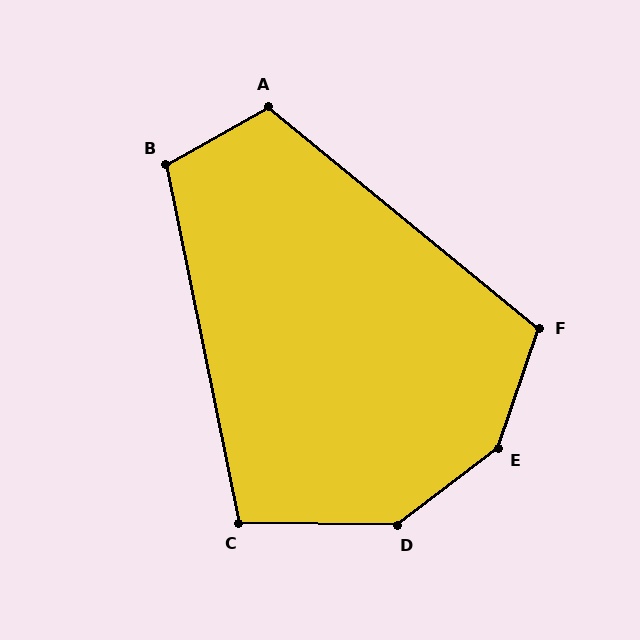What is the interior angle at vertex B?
Approximately 108 degrees (obtuse).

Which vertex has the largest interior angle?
E, at approximately 146 degrees.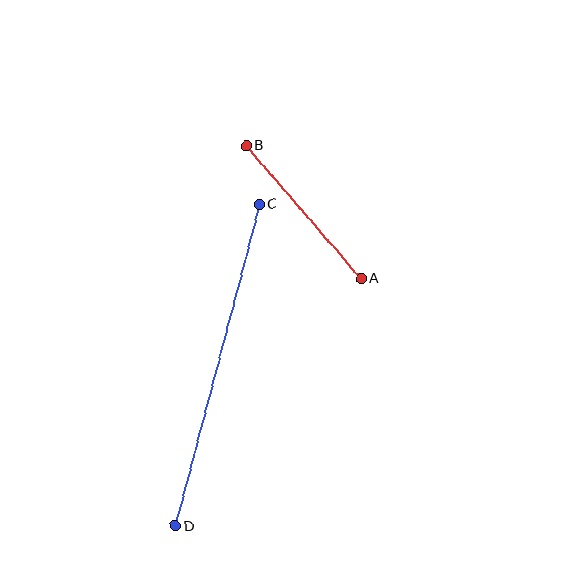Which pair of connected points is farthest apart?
Points C and D are farthest apart.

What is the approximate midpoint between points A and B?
The midpoint is at approximately (304, 212) pixels.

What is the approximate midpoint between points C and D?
The midpoint is at approximately (217, 365) pixels.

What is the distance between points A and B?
The distance is approximately 176 pixels.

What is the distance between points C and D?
The distance is approximately 333 pixels.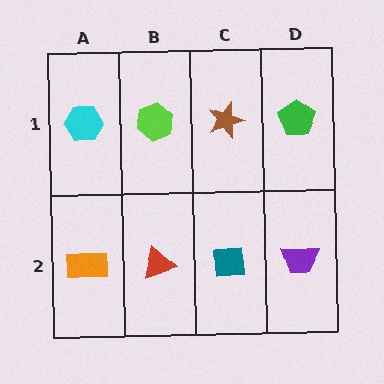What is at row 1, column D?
A green pentagon.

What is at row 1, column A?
A cyan hexagon.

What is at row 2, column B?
A red triangle.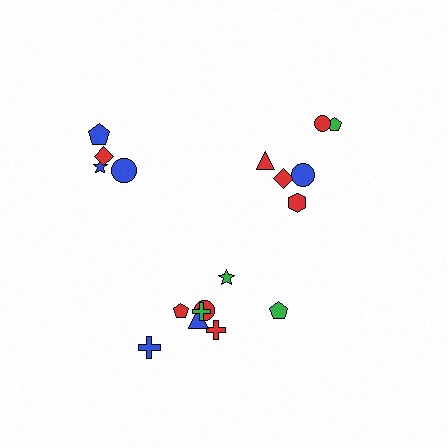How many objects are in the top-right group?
There are 6 objects.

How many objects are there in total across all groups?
There are 18 objects.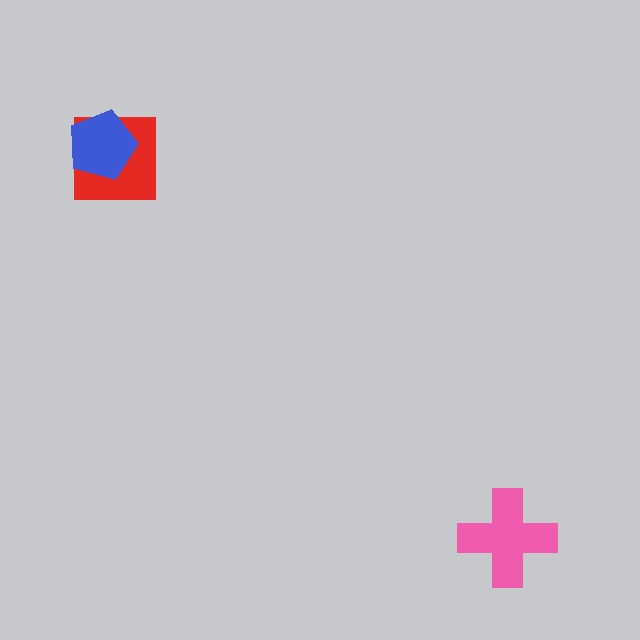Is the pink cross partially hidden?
No, no other shape covers it.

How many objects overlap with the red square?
1 object overlaps with the red square.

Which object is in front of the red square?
The blue pentagon is in front of the red square.